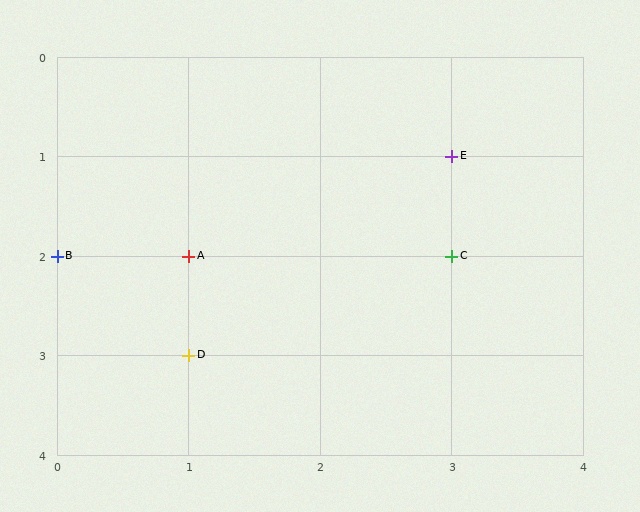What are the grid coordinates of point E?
Point E is at grid coordinates (3, 1).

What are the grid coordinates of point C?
Point C is at grid coordinates (3, 2).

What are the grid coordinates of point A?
Point A is at grid coordinates (1, 2).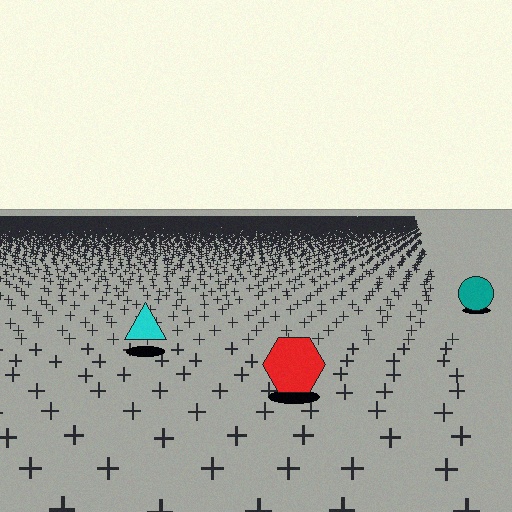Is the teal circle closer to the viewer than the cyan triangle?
No. The cyan triangle is closer — you can tell from the texture gradient: the ground texture is coarser near it.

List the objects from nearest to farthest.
From nearest to farthest: the red hexagon, the cyan triangle, the teal circle.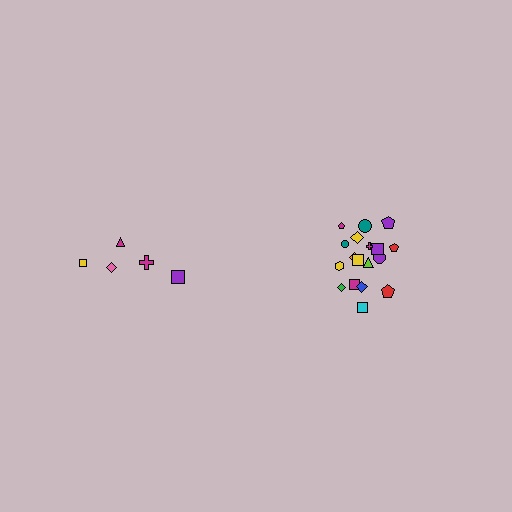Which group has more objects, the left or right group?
The right group.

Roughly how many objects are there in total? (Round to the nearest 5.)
Roughly 25 objects in total.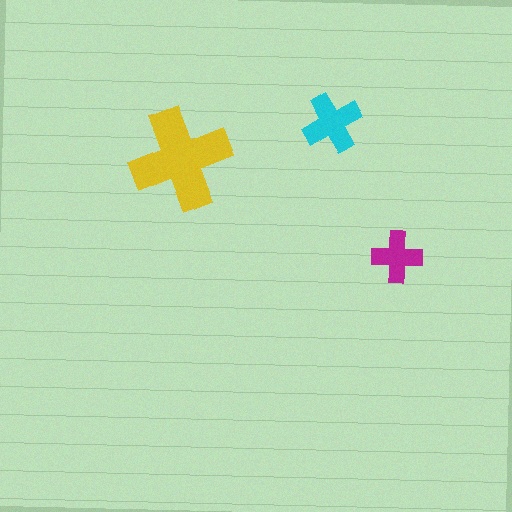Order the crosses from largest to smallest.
the yellow one, the cyan one, the magenta one.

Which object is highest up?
The cyan cross is topmost.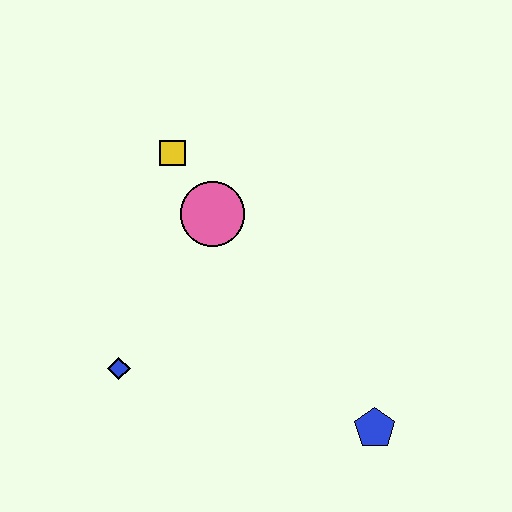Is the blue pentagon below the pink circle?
Yes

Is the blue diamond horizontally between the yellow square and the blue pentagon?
No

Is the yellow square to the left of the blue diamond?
No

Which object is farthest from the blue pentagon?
The yellow square is farthest from the blue pentagon.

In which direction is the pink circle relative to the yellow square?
The pink circle is below the yellow square.